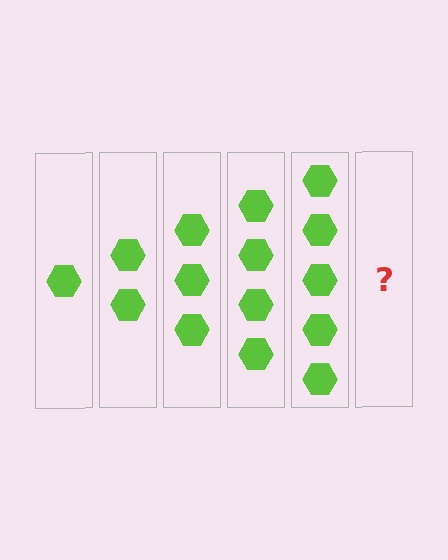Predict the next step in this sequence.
The next step is 6 hexagons.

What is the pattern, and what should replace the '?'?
The pattern is that each step adds one more hexagon. The '?' should be 6 hexagons.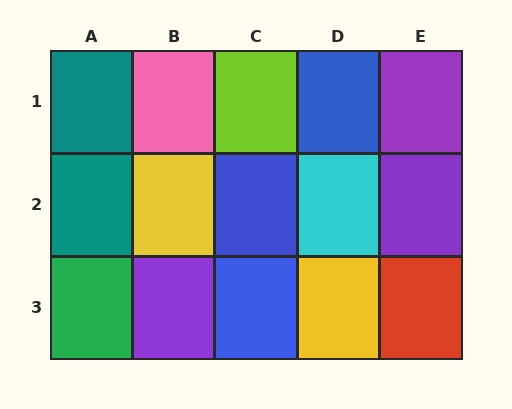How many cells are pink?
1 cell is pink.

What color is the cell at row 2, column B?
Yellow.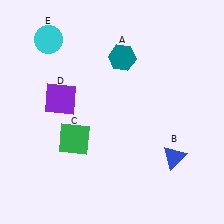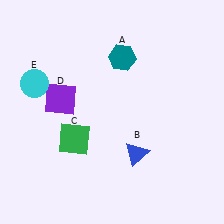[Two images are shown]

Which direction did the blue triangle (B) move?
The blue triangle (B) moved left.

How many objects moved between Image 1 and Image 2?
2 objects moved between the two images.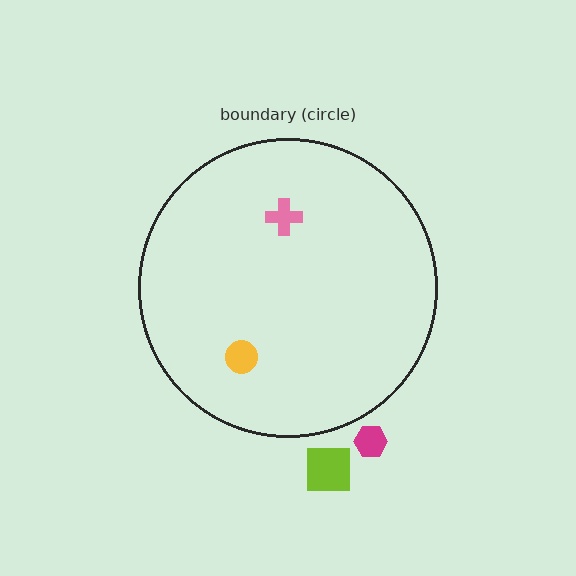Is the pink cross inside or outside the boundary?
Inside.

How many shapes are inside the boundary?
2 inside, 2 outside.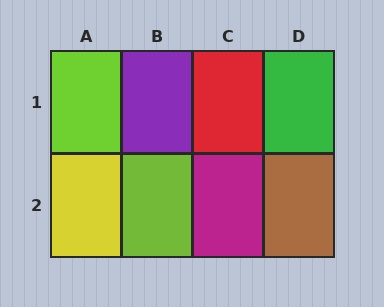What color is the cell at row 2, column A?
Yellow.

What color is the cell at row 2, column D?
Brown.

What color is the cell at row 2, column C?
Magenta.